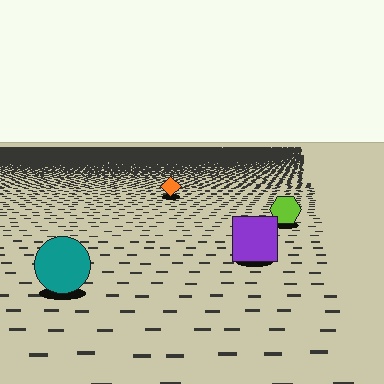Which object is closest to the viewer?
The teal circle is closest. The texture marks near it are larger and more spread out.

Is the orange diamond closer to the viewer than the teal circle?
No. The teal circle is closer — you can tell from the texture gradient: the ground texture is coarser near it.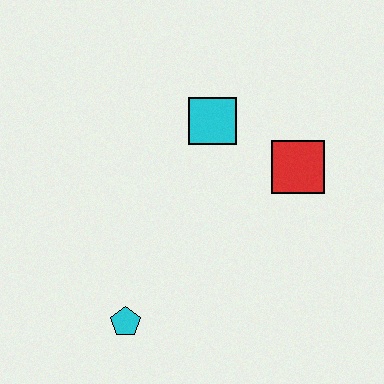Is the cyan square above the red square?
Yes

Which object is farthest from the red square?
The cyan pentagon is farthest from the red square.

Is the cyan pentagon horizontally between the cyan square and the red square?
No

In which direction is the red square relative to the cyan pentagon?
The red square is to the right of the cyan pentagon.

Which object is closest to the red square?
The cyan square is closest to the red square.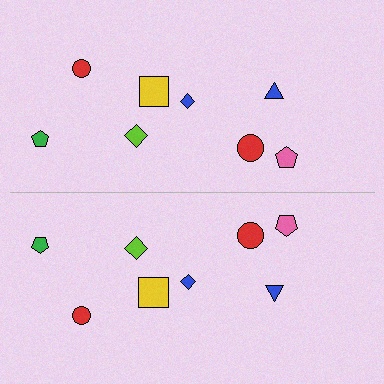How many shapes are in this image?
There are 16 shapes in this image.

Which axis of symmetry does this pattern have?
The pattern has a horizontal axis of symmetry running through the center of the image.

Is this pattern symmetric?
Yes, this pattern has bilateral (reflection) symmetry.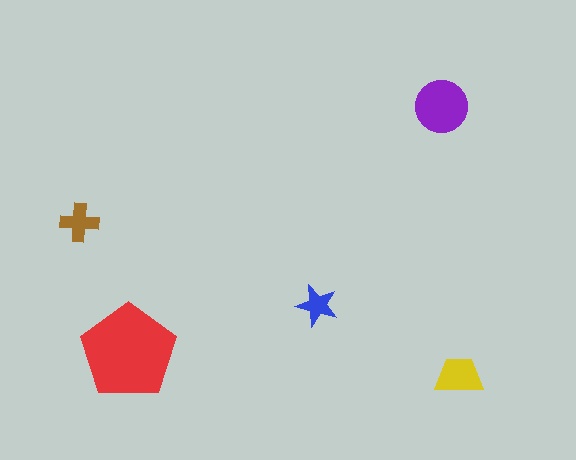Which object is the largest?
The red pentagon.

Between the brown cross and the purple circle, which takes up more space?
The purple circle.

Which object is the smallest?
The blue star.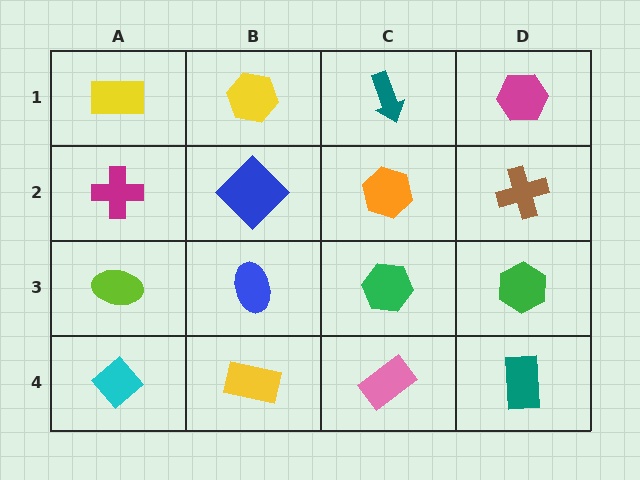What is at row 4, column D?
A teal rectangle.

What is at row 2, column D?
A brown cross.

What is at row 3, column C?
A green hexagon.